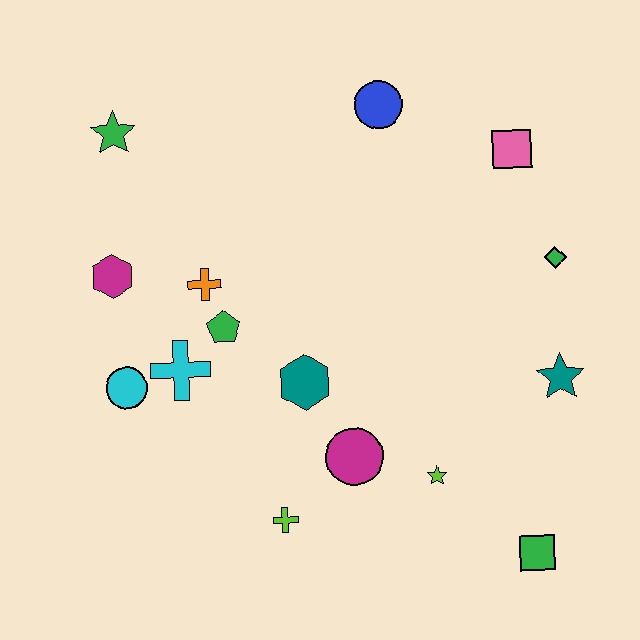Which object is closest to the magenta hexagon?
The orange cross is closest to the magenta hexagon.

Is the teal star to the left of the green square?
No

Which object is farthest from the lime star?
The green star is farthest from the lime star.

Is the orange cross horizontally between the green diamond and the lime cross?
No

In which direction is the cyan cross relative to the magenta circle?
The cyan cross is to the left of the magenta circle.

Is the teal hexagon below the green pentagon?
Yes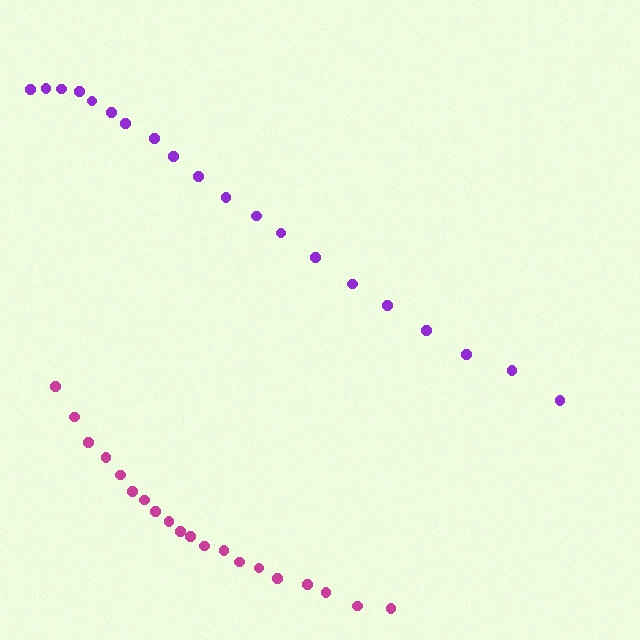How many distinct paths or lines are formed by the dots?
There are 2 distinct paths.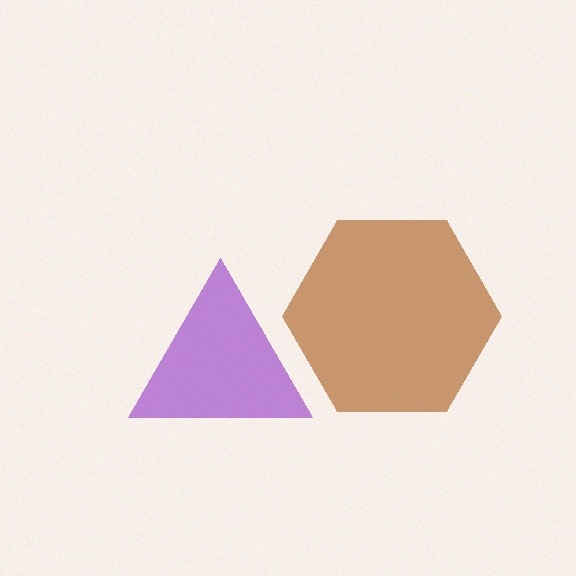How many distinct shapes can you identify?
There are 2 distinct shapes: a brown hexagon, a purple triangle.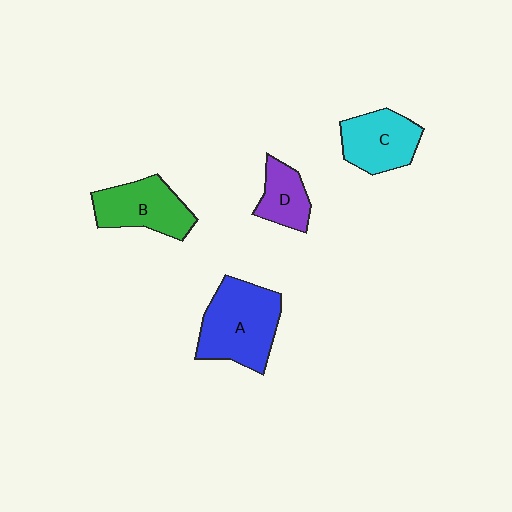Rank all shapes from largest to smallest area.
From largest to smallest: A (blue), B (green), C (cyan), D (purple).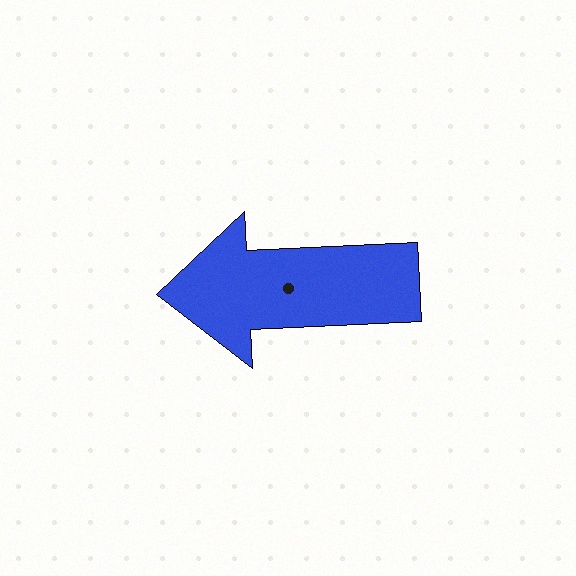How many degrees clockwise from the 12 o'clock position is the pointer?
Approximately 267 degrees.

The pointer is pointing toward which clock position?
Roughly 9 o'clock.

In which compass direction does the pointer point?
West.